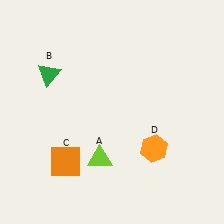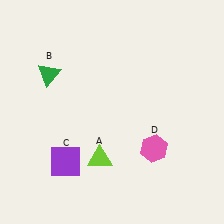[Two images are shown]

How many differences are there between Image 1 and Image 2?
There are 2 differences between the two images.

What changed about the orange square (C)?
In Image 1, C is orange. In Image 2, it changed to purple.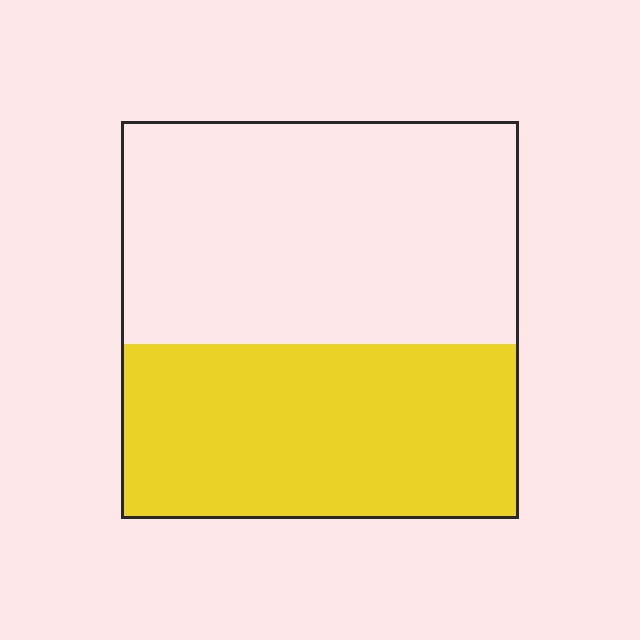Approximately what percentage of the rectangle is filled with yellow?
Approximately 45%.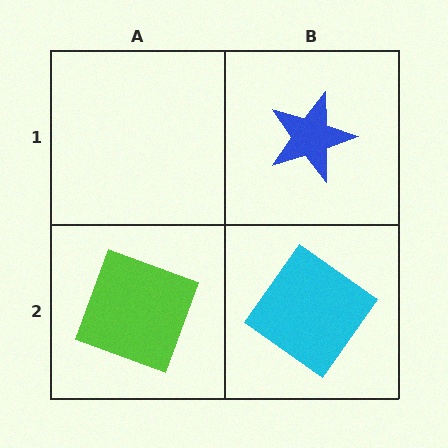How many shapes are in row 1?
1 shape.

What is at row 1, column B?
A blue star.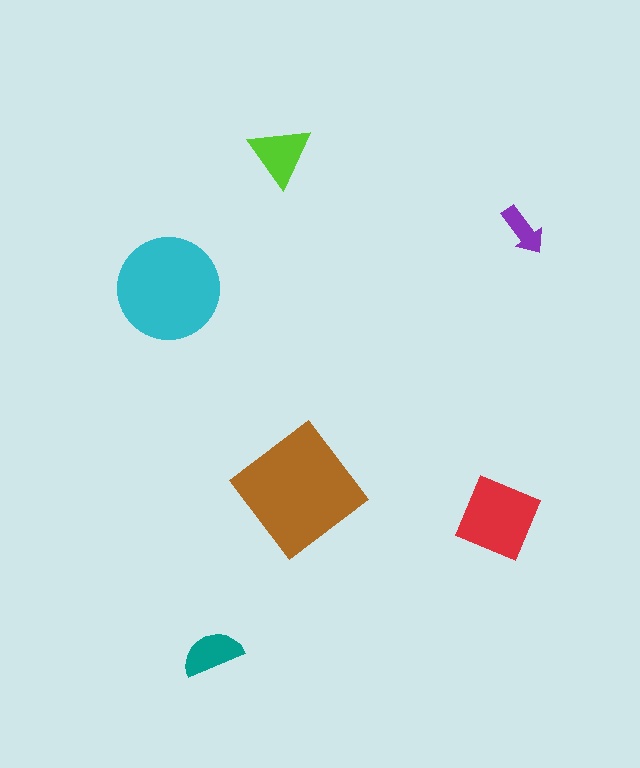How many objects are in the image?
There are 6 objects in the image.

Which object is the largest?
The brown diamond.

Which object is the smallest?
The purple arrow.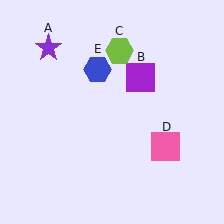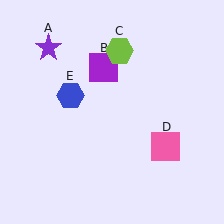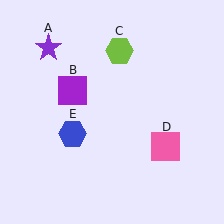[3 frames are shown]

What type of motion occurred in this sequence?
The purple square (object B), blue hexagon (object E) rotated counterclockwise around the center of the scene.